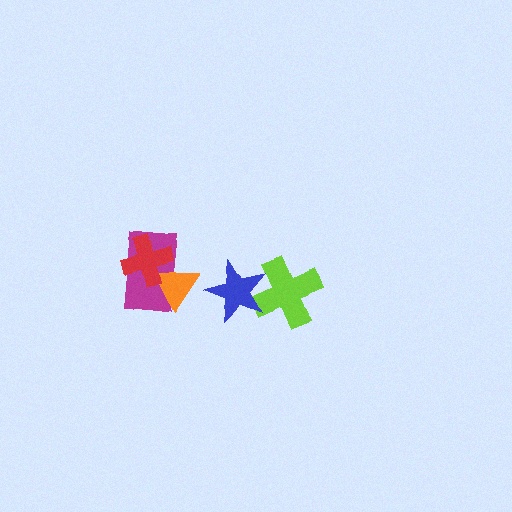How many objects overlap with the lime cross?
1 object overlaps with the lime cross.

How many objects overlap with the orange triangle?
2 objects overlap with the orange triangle.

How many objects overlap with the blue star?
1 object overlaps with the blue star.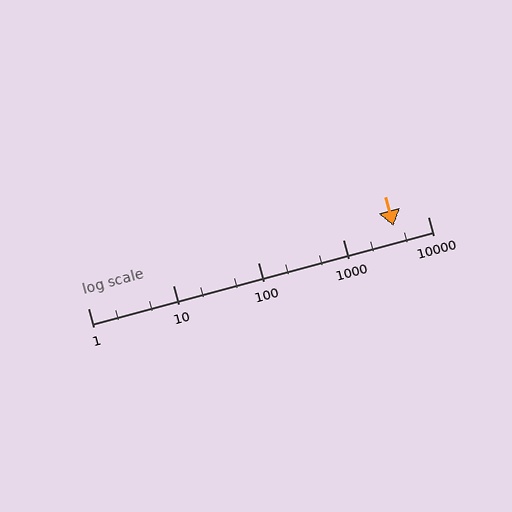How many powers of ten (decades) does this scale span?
The scale spans 4 decades, from 1 to 10000.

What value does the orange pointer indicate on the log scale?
The pointer indicates approximately 3900.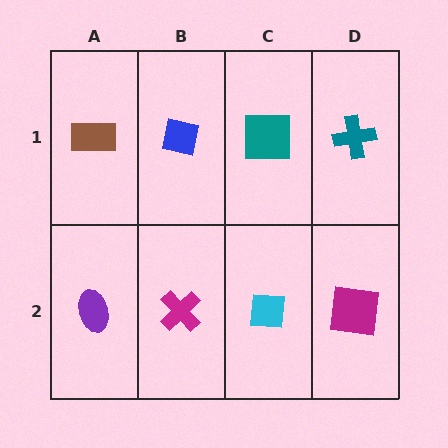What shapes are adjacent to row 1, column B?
A magenta cross (row 2, column B), a brown rectangle (row 1, column A), a teal square (row 1, column C).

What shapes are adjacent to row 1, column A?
A purple ellipse (row 2, column A), a blue square (row 1, column B).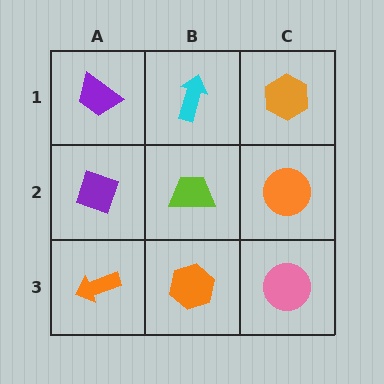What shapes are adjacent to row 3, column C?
An orange circle (row 2, column C), an orange hexagon (row 3, column B).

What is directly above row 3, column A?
A purple diamond.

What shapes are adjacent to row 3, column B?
A lime trapezoid (row 2, column B), an orange arrow (row 3, column A), a pink circle (row 3, column C).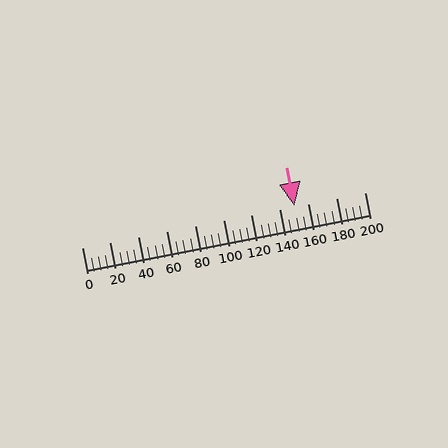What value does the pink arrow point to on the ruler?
The pink arrow points to approximately 150.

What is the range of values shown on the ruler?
The ruler shows values from 0 to 200.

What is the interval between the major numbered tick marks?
The major tick marks are spaced 20 units apart.